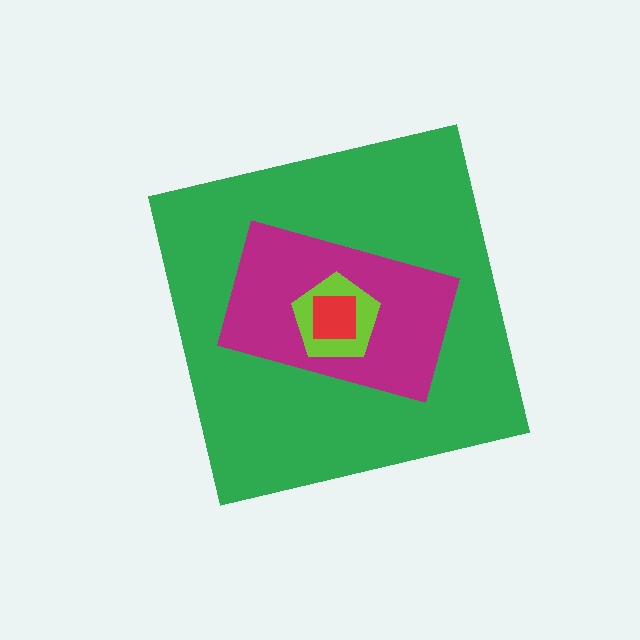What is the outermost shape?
The green square.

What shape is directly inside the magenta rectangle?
The lime pentagon.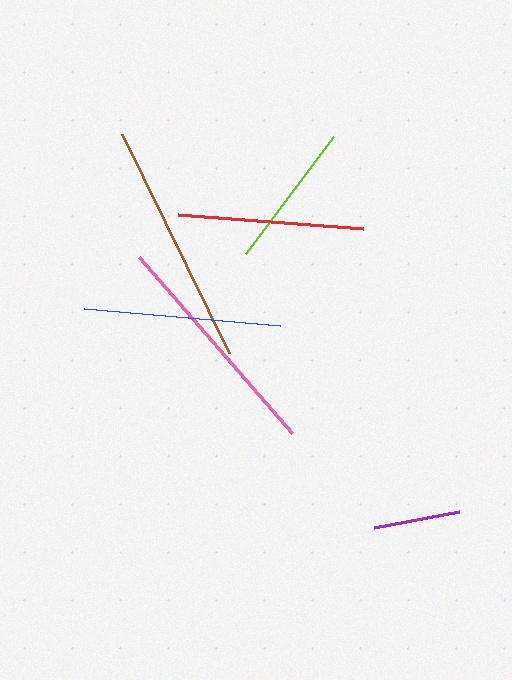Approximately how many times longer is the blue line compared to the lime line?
The blue line is approximately 1.3 times the length of the lime line.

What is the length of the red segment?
The red segment is approximately 186 pixels long.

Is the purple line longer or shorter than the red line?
The red line is longer than the purple line.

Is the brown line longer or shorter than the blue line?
The brown line is longer than the blue line.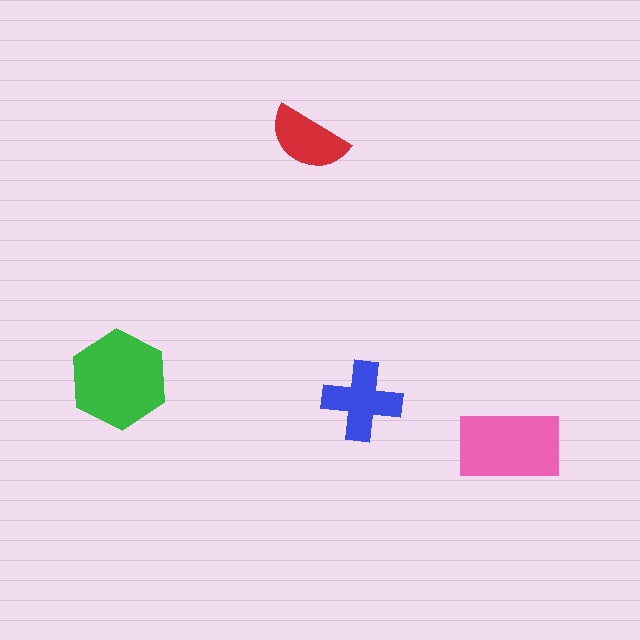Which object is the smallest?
The red semicircle.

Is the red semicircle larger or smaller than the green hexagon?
Smaller.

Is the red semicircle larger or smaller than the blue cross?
Smaller.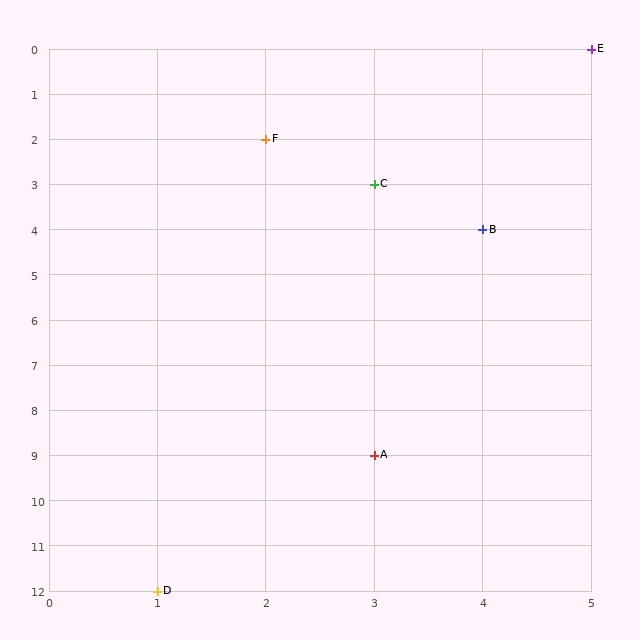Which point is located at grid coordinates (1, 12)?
Point D is at (1, 12).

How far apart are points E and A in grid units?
Points E and A are 2 columns and 9 rows apart (about 9.2 grid units diagonally).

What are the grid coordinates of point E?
Point E is at grid coordinates (5, 0).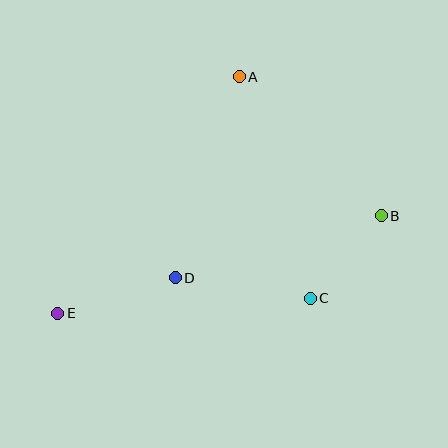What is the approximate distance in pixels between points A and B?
The distance between A and B is approximately 198 pixels.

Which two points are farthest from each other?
Points B and E are farthest from each other.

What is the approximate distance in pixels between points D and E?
The distance between D and E is approximately 123 pixels.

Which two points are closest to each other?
Points B and C are closest to each other.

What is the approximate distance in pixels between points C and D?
The distance between C and D is approximately 136 pixels.